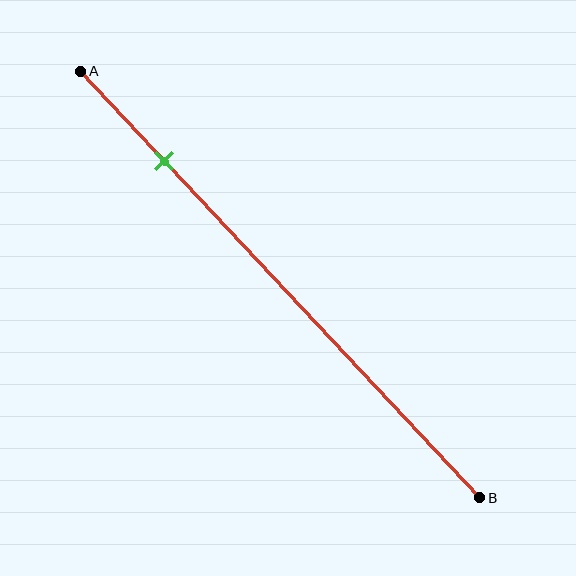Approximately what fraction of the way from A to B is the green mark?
The green mark is approximately 20% of the way from A to B.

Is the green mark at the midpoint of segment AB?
No, the mark is at about 20% from A, not at the 50% midpoint.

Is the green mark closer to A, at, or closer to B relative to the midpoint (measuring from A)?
The green mark is closer to point A than the midpoint of segment AB.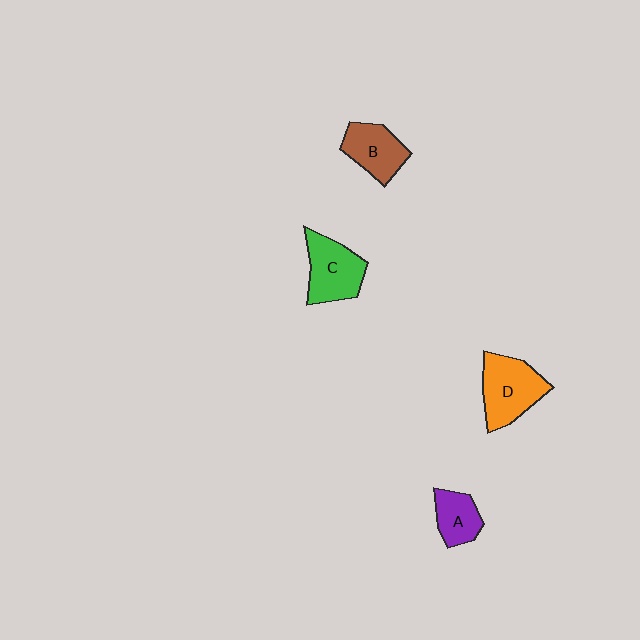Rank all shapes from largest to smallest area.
From largest to smallest: D (orange), C (green), B (brown), A (purple).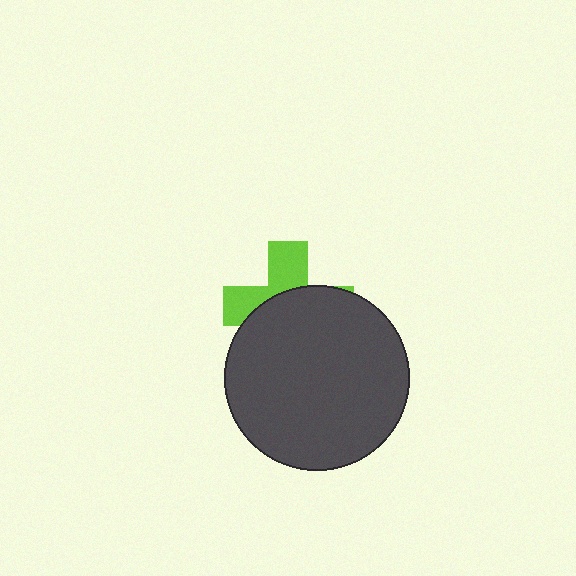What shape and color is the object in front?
The object in front is a dark gray circle.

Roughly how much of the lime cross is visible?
A small part of it is visible (roughly 39%).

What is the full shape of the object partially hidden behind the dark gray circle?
The partially hidden object is a lime cross.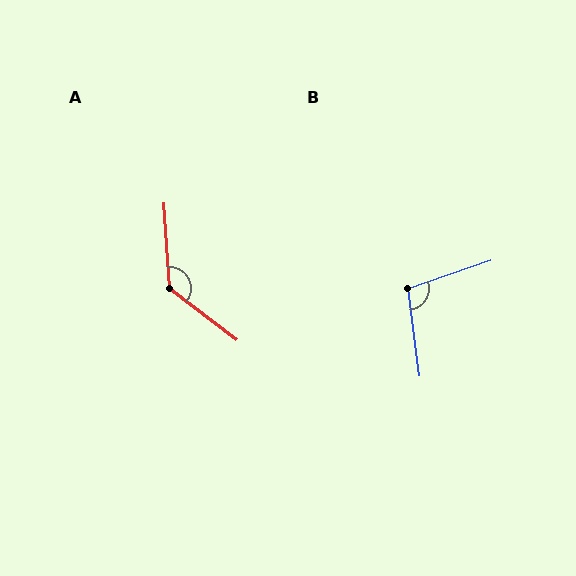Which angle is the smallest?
B, at approximately 101 degrees.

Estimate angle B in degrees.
Approximately 101 degrees.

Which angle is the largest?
A, at approximately 132 degrees.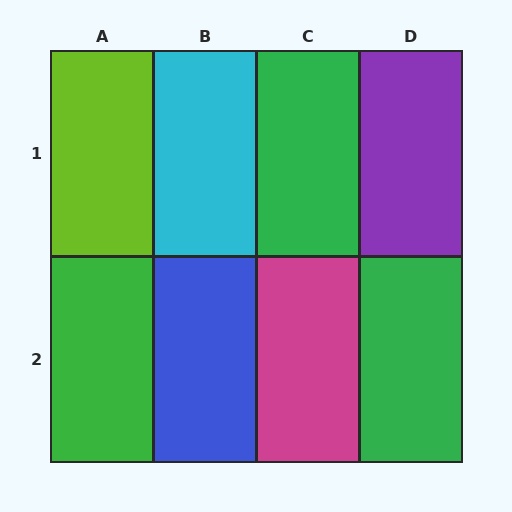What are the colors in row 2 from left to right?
Green, blue, magenta, green.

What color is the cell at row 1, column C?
Green.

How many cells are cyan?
1 cell is cyan.